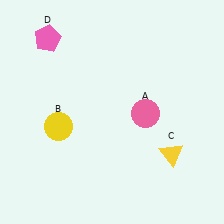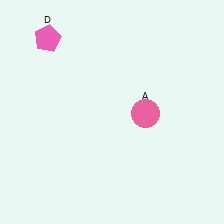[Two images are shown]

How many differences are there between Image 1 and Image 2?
There are 2 differences between the two images.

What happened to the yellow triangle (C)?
The yellow triangle (C) was removed in Image 2. It was in the bottom-right area of Image 1.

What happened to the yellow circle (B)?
The yellow circle (B) was removed in Image 2. It was in the bottom-left area of Image 1.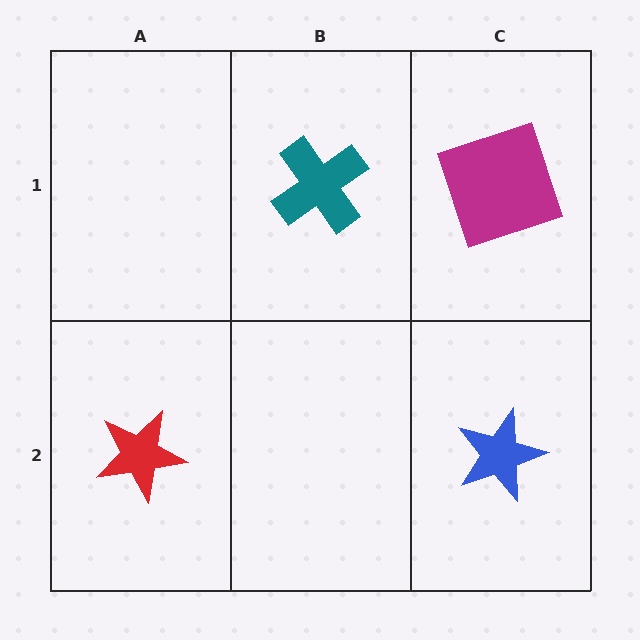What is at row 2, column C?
A blue star.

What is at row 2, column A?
A red star.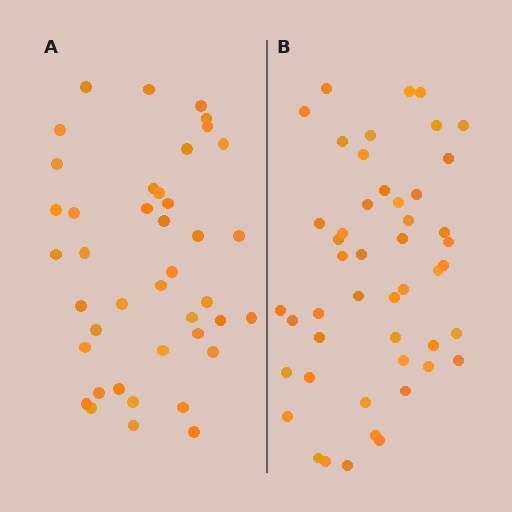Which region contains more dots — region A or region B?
Region B (the right region) has more dots.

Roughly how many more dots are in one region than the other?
Region B has roughly 8 or so more dots than region A.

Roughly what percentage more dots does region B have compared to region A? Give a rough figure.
About 15% more.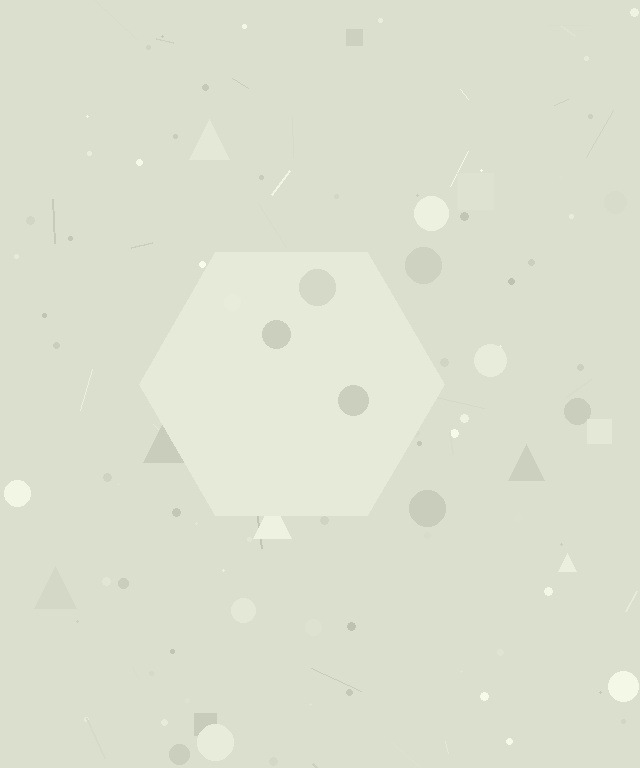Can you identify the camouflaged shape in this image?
The camouflaged shape is a hexagon.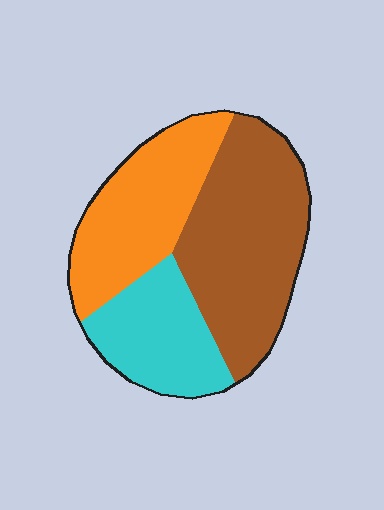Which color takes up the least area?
Cyan, at roughly 25%.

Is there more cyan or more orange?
Orange.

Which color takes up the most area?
Brown, at roughly 45%.